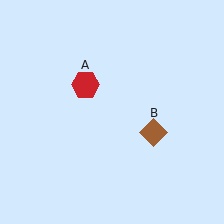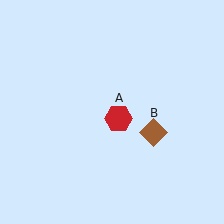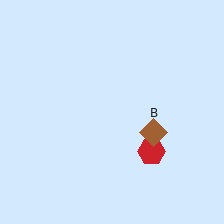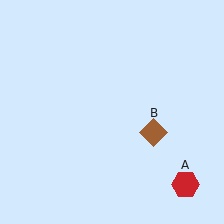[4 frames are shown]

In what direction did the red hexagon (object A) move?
The red hexagon (object A) moved down and to the right.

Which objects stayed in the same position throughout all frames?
Brown diamond (object B) remained stationary.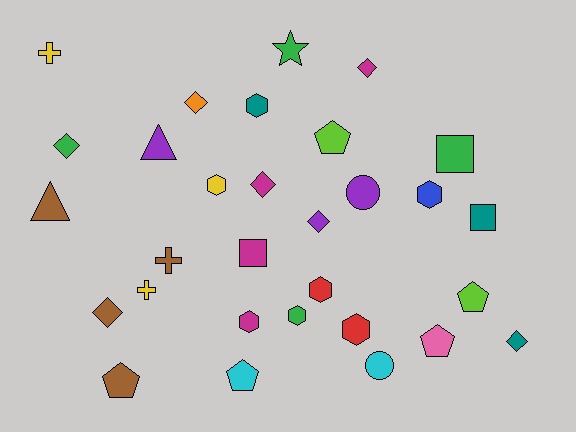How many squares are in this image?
There are 3 squares.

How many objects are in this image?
There are 30 objects.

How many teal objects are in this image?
There are 3 teal objects.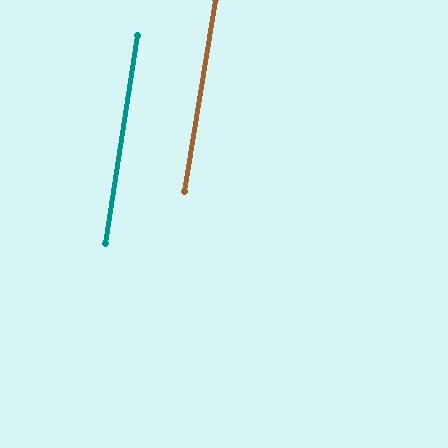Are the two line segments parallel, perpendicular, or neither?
Parallel — their directions differ by only 0.4°.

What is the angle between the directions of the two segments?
Approximately 0 degrees.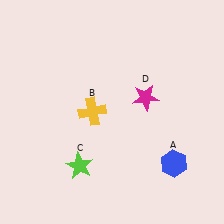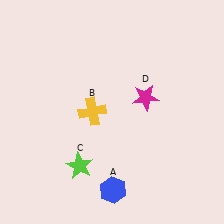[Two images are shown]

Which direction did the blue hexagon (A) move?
The blue hexagon (A) moved left.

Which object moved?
The blue hexagon (A) moved left.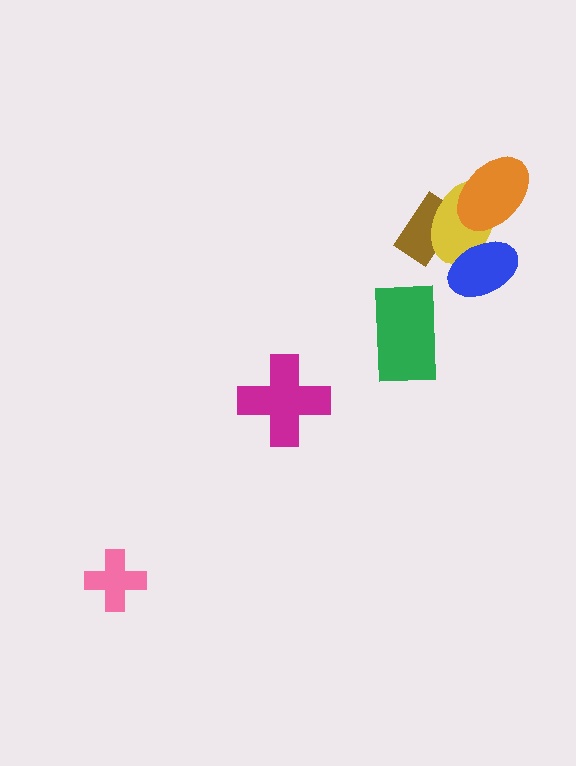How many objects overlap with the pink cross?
0 objects overlap with the pink cross.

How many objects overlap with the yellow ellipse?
3 objects overlap with the yellow ellipse.